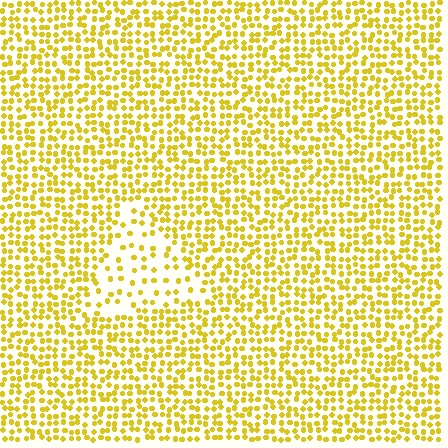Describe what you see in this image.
The image contains small yellow elements arranged at two different densities. A triangle-shaped region is visible where the elements are less densely packed than the surrounding area.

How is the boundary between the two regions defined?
The boundary is defined by a change in element density (approximately 2.3x ratio). All elements are the same color, size, and shape.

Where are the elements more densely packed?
The elements are more densely packed outside the triangle boundary.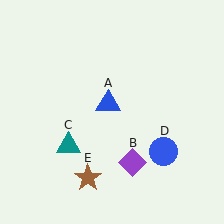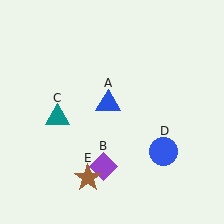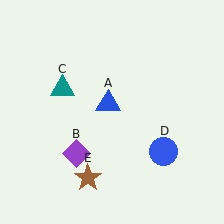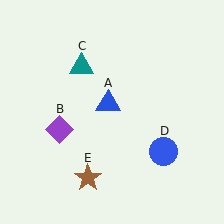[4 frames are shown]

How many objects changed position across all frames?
2 objects changed position: purple diamond (object B), teal triangle (object C).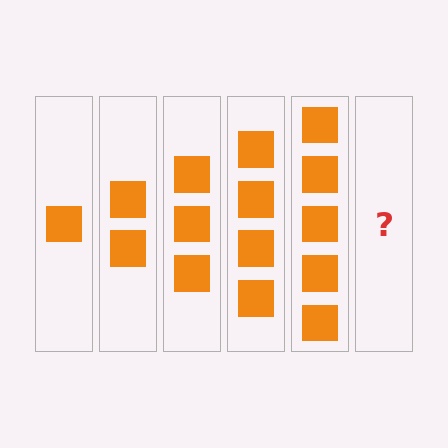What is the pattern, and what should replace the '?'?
The pattern is that each step adds one more square. The '?' should be 6 squares.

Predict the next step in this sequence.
The next step is 6 squares.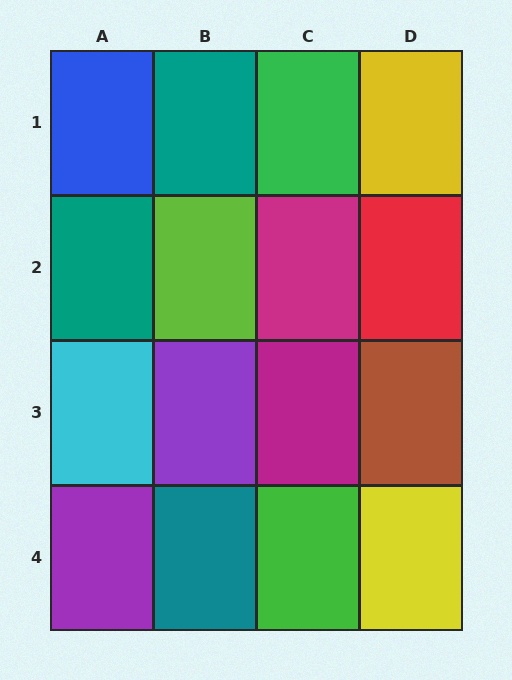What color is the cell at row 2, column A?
Teal.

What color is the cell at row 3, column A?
Cyan.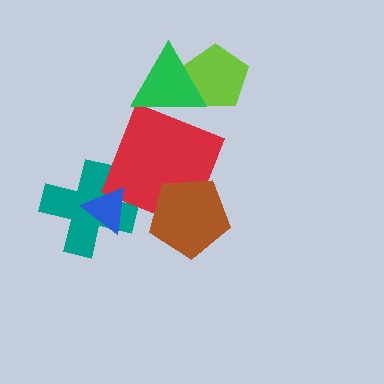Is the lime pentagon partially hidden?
Yes, it is partially covered by another shape.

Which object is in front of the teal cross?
The blue triangle is in front of the teal cross.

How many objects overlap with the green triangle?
2 objects overlap with the green triangle.